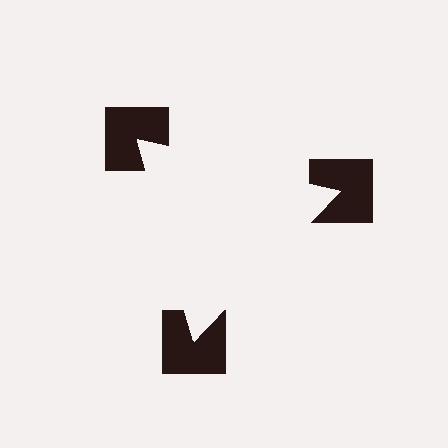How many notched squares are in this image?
There are 3 — one at each vertex of the illusory triangle.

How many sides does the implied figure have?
3 sides.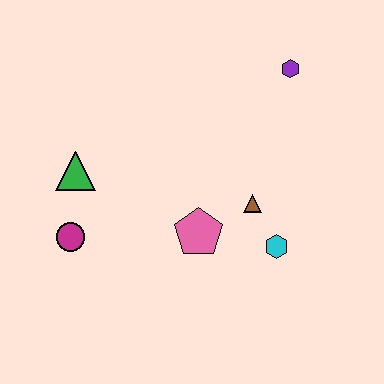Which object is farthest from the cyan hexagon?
The green triangle is farthest from the cyan hexagon.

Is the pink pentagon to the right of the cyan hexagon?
No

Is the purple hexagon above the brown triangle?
Yes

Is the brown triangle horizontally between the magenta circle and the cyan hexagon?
Yes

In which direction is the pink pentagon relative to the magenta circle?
The pink pentagon is to the right of the magenta circle.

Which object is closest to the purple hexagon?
The brown triangle is closest to the purple hexagon.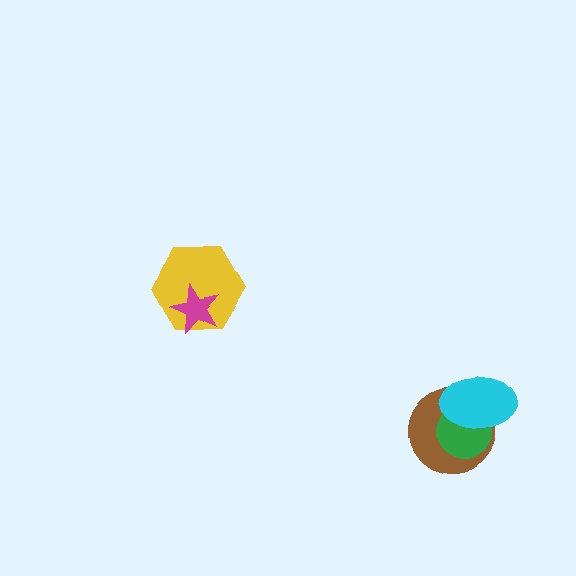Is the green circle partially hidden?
Yes, it is partially covered by another shape.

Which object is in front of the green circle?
The cyan ellipse is in front of the green circle.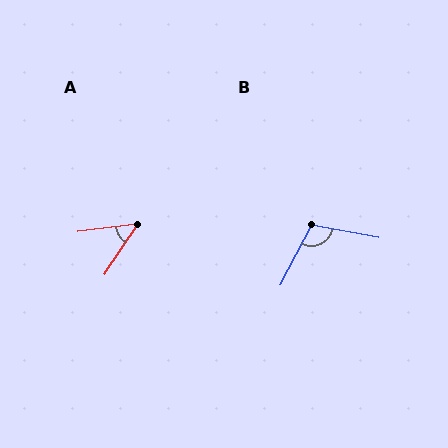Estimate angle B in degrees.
Approximately 107 degrees.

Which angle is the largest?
B, at approximately 107 degrees.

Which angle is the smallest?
A, at approximately 49 degrees.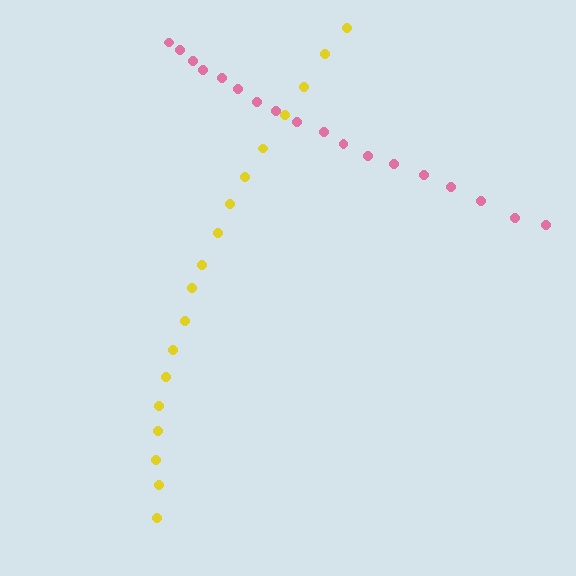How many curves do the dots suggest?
There are 2 distinct paths.